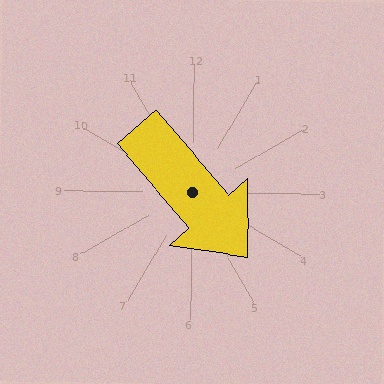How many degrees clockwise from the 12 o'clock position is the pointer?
Approximately 139 degrees.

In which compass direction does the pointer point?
Southeast.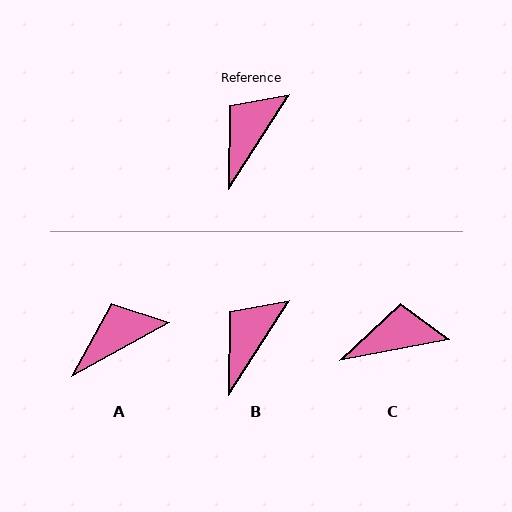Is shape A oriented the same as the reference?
No, it is off by about 28 degrees.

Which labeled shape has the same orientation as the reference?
B.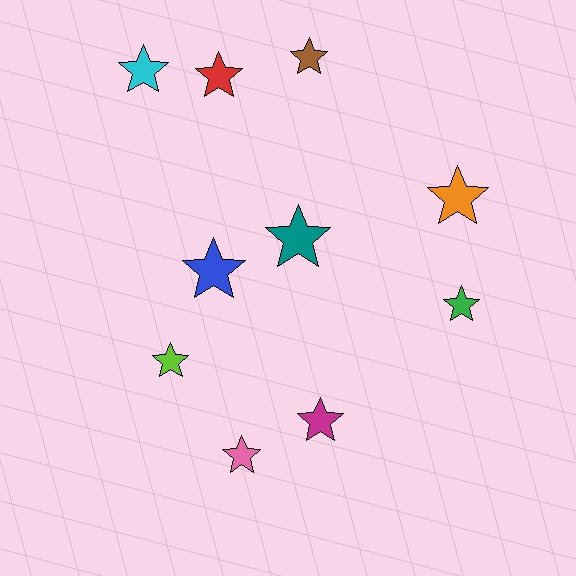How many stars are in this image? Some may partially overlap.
There are 10 stars.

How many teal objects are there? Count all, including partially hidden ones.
There is 1 teal object.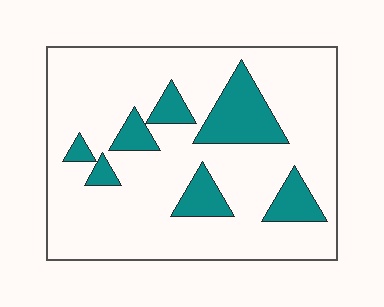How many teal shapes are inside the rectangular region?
7.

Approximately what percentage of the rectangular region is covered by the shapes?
Approximately 20%.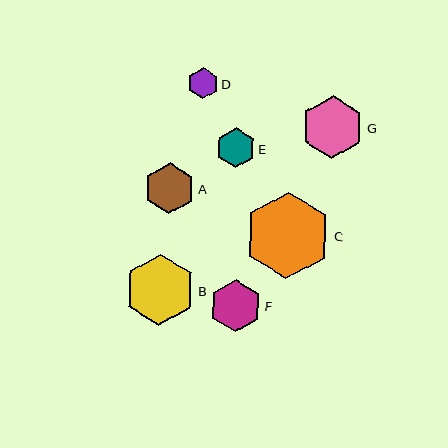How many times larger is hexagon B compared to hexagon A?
Hexagon B is approximately 1.4 times the size of hexagon A.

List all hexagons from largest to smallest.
From largest to smallest: C, B, G, F, A, E, D.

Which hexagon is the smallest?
Hexagon D is the smallest with a size of approximately 31 pixels.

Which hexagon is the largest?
Hexagon C is the largest with a size of approximately 87 pixels.